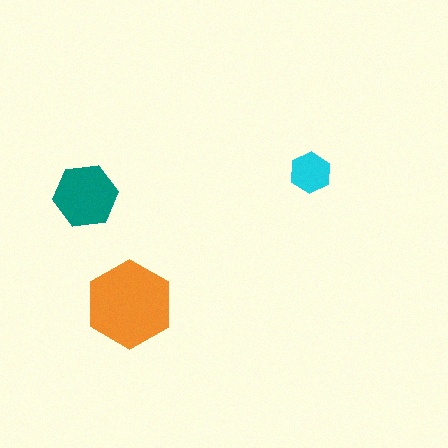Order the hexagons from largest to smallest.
the orange one, the teal one, the cyan one.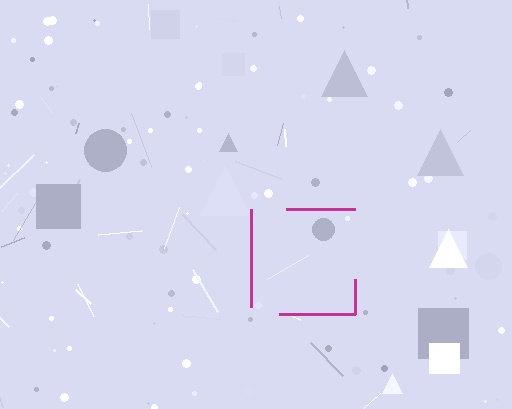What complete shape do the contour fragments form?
The contour fragments form a square.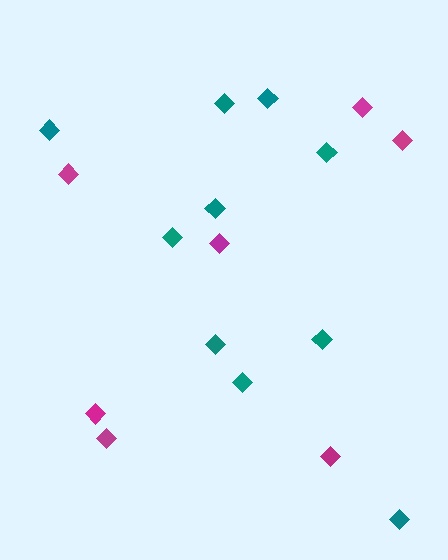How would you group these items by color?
There are 2 groups: one group of teal diamonds (10) and one group of magenta diamonds (7).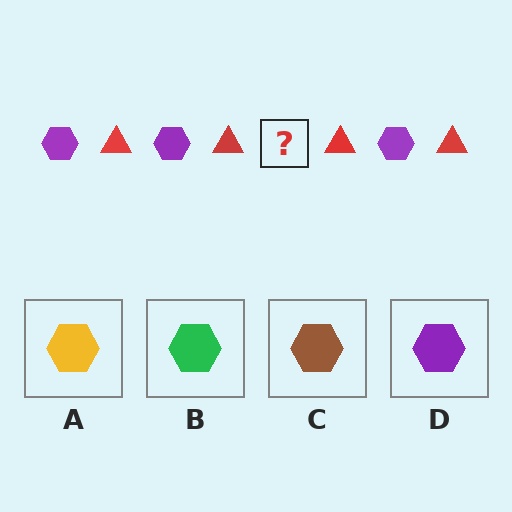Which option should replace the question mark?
Option D.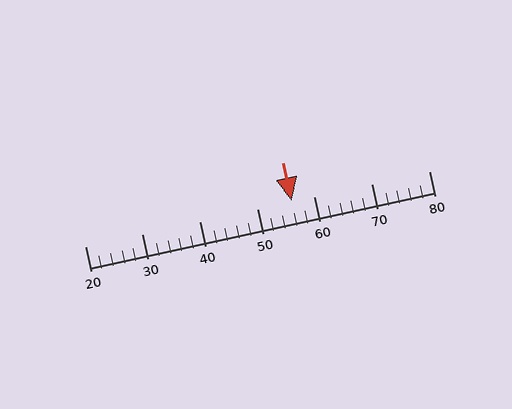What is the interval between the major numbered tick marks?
The major tick marks are spaced 10 units apart.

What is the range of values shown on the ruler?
The ruler shows values from 20 to 80.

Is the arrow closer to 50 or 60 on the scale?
The arrow is closer to 60.